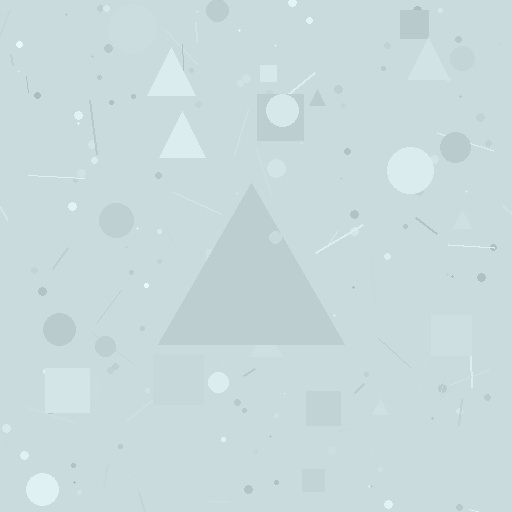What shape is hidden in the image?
A triangle is hidden in the image.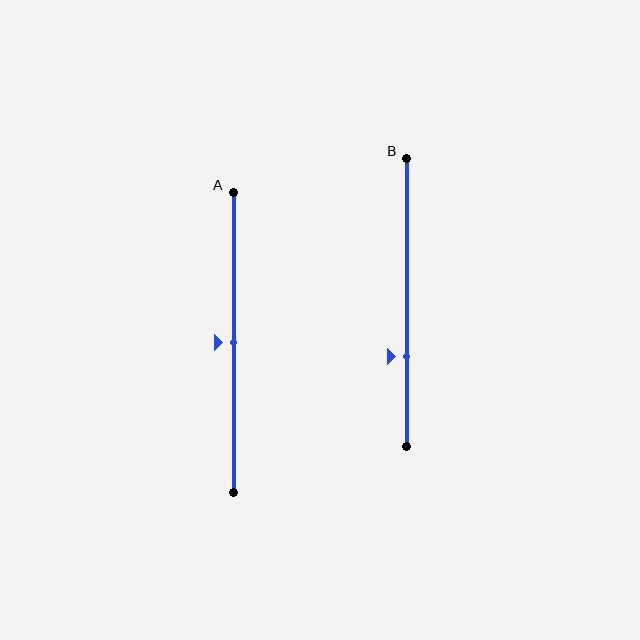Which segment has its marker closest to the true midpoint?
Segment A has its marker closest to the true midpoint.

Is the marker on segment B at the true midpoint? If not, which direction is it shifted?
No, the marker on segment B is shifted downward by about 19% of the segment length.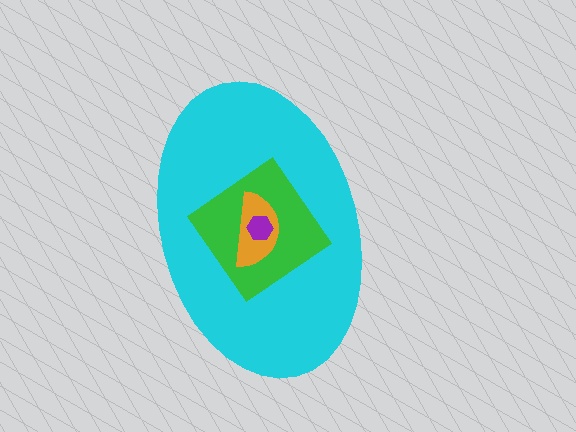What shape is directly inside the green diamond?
The orange semicircle.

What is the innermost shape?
The purple hexagon.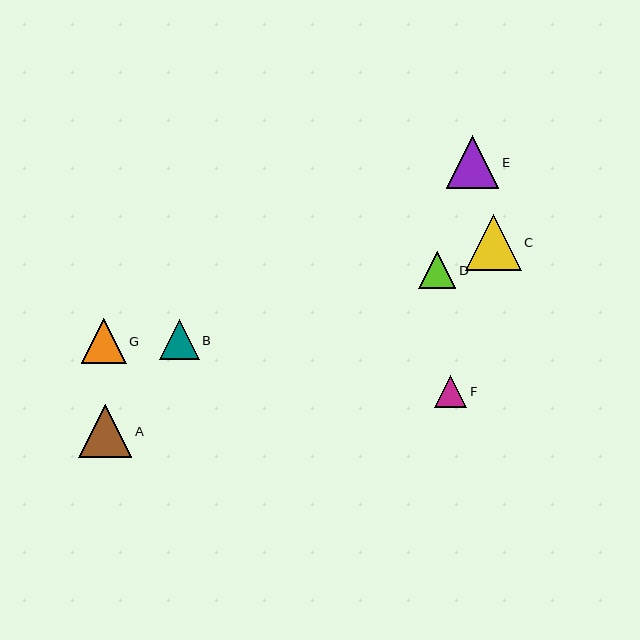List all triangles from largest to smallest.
From largest to smallest: C, A, E, G, B, D, F.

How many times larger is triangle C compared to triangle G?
Triangle C is approximately 1.3 times the size of triangle G.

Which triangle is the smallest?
Triangle F is the smallest with a size of approximately 32 pixels.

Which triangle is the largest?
Triangle C is the largest with a size of approximately 56 pixels.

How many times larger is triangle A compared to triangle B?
Triangle A is approximately 1.3 times the size of triangle B.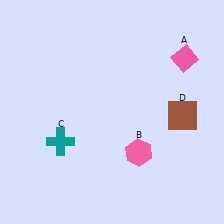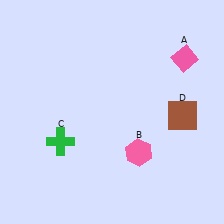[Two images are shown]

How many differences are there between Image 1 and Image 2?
There is 1 difference between the two images.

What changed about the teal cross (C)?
In Image 1, C is teal. In Image 2, it changed to green.